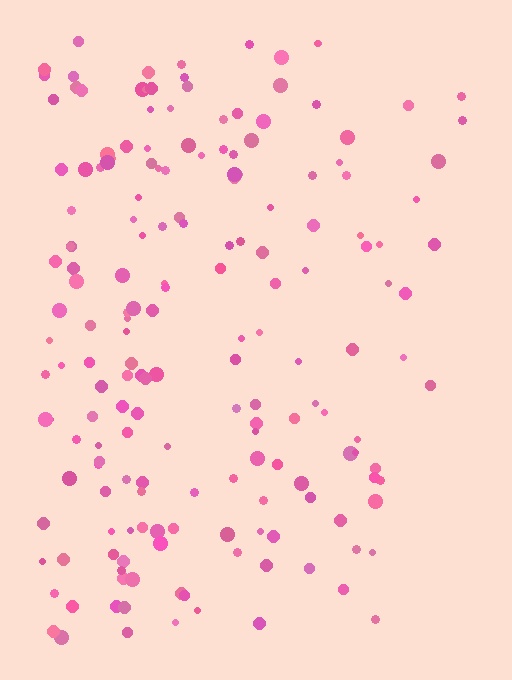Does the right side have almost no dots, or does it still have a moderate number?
Still a moderate number, just noticeably fewer than the left.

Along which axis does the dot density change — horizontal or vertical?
Horizontal.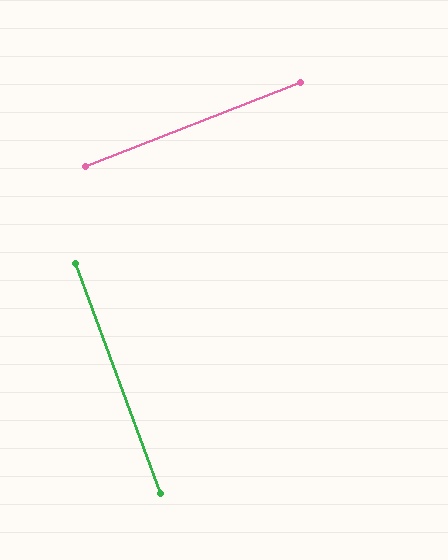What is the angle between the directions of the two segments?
Approximately 89 degrees.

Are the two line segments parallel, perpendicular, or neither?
Perpendicular — they meet at approximately 89°.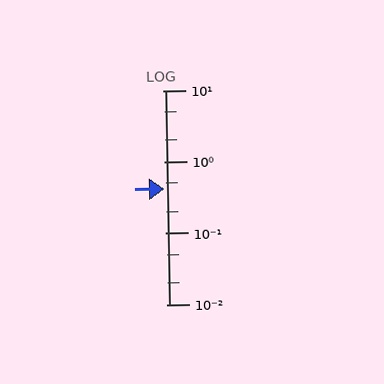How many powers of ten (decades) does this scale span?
The scale spans 3 decades, from 0.01 to 10.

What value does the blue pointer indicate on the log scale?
The pointer indicates approximately 0.42.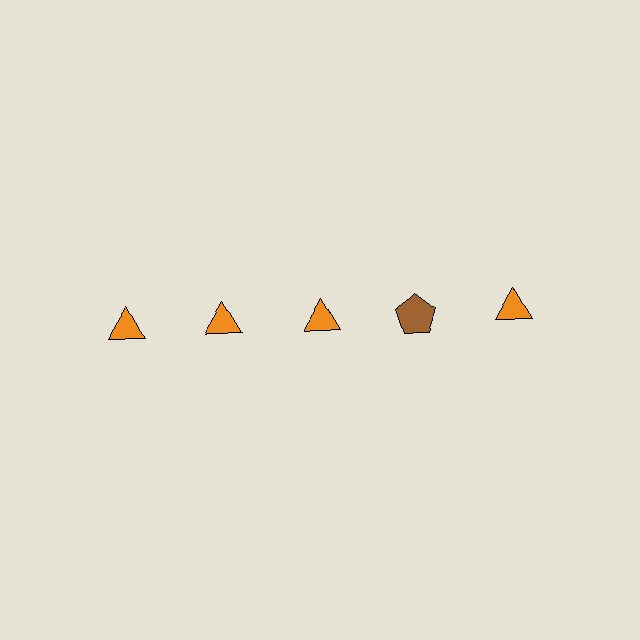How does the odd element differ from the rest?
It differs in both color (brown instead of orange) and shape (pentagon instead of triangle).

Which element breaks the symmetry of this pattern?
The brown pentagon in the top row, second from right column breaks the symmetry. All other shapes are orange triangles.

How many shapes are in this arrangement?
There are 5 shapes arranged in a grid pattern.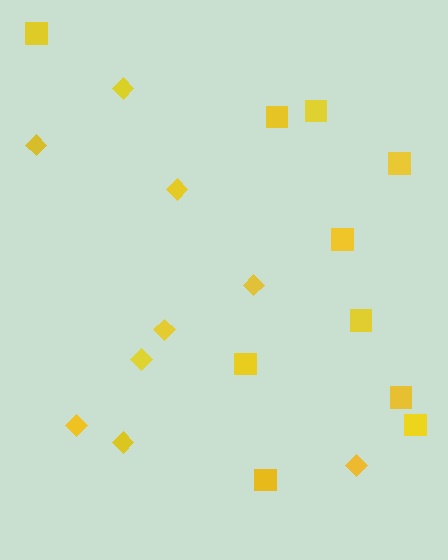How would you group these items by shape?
There are 2 groups: one group of squares (10) and one group of diamonds (9).